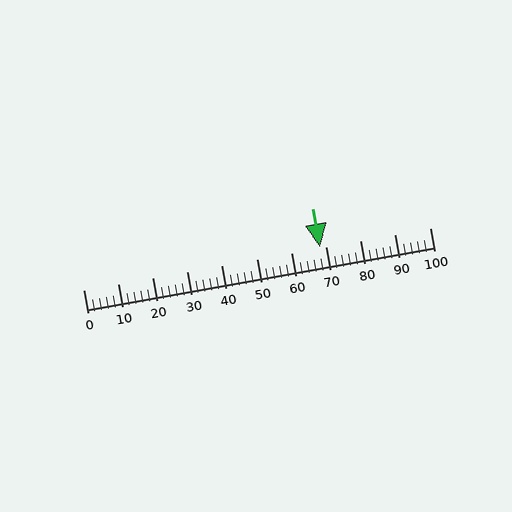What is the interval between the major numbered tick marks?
The major tick marks are spaced 10 units apart.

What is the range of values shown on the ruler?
The ruler shows values from 0 to 100.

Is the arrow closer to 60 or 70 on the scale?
The arrow is closer to 70.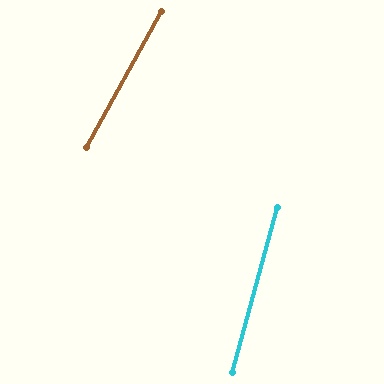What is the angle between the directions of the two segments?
Approximately 13 degrees.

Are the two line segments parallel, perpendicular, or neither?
Neither parallel nor perpendicular — they differ by about 13°.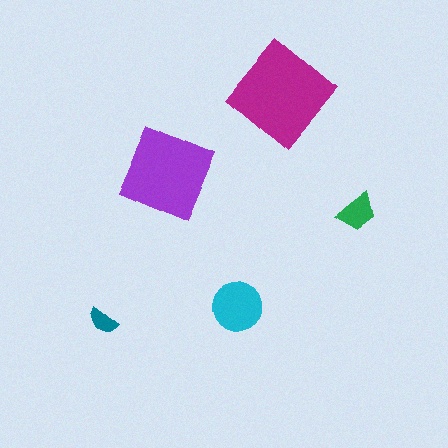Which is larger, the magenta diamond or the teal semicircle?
The magenta diamond.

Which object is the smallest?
The teal semicircle.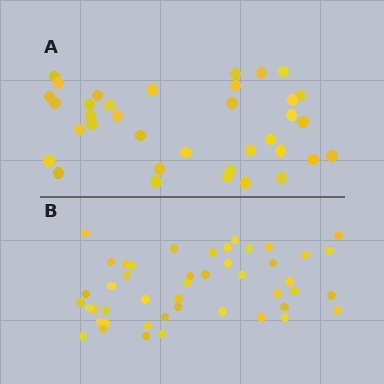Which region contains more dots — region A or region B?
Region B (the bottom region) has more dots.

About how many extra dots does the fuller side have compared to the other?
Region B has roughly 10 or so more dots than region A.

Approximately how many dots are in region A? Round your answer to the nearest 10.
About 40 dots. (The exact count is 36, which rounds to 40.)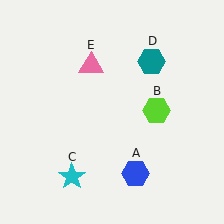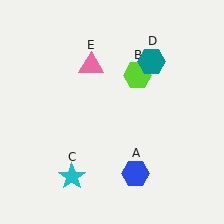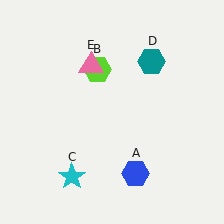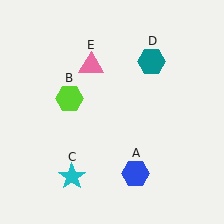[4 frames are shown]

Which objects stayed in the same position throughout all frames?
Blue hexagon (object A) and cyan star (object C) and teal hexagon (object D) and pink triangle (object E) remained stationary.